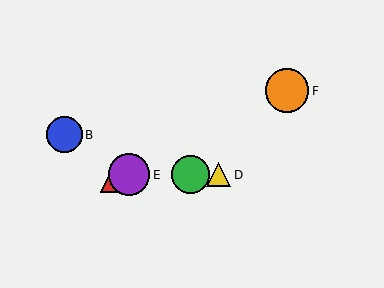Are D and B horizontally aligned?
No, D is at y≈175 and B is at y≈135.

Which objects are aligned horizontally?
Objects A, C, D, E are aligned horizontally.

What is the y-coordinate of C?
Object C is at y≈175.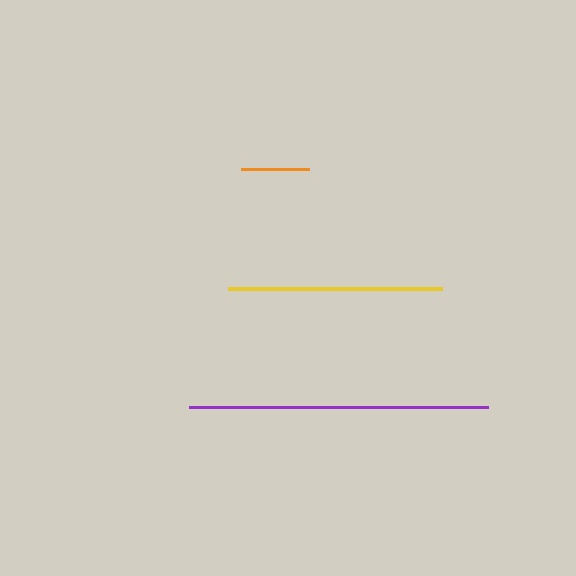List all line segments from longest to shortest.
From longest to shortest: purple, yellow, orange.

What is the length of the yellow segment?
The yellow segment is approximately 214 pixels long.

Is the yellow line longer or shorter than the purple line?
The purple line is longer than the yellow line.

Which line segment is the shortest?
The orange line is the shortest at approximately 68 pixels.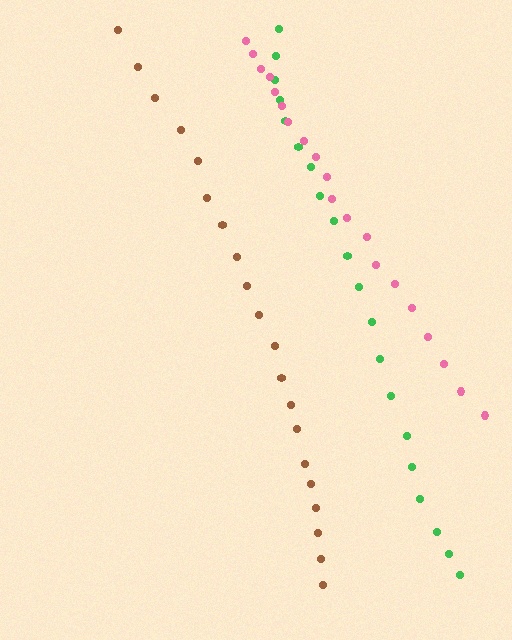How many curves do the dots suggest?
There are 3 distinct paths.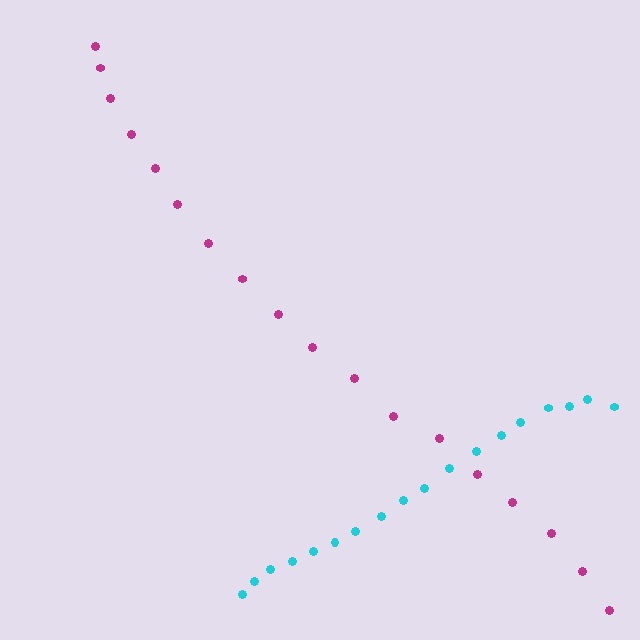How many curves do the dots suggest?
There are 2 distinct paths.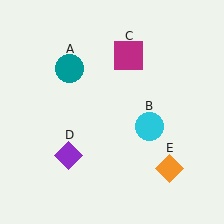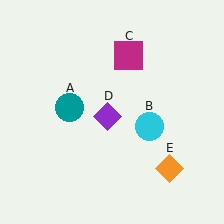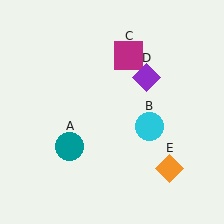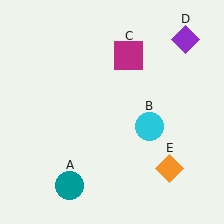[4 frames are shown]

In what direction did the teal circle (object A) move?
The teal circle (object A) moved down.